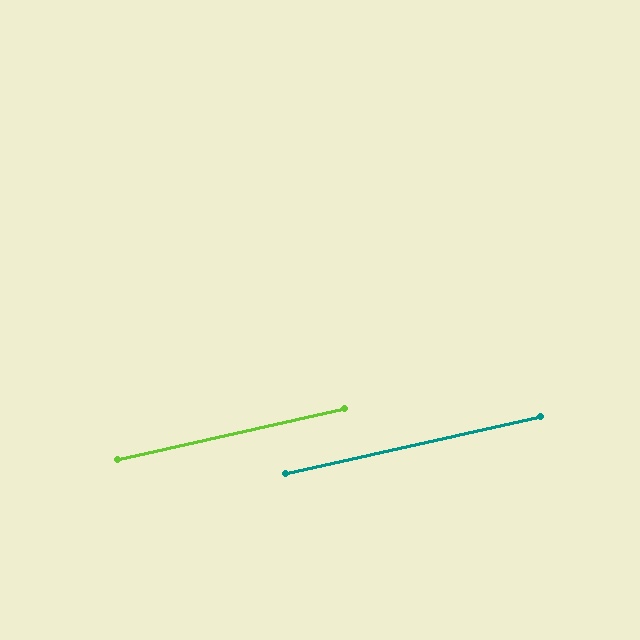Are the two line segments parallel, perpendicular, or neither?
Parallel — their directions differ by only 0.0°.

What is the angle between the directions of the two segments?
Approximately 0 degrees.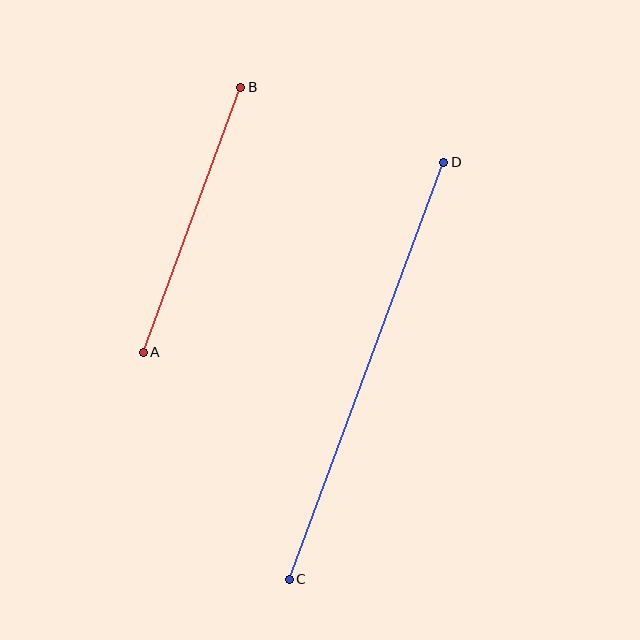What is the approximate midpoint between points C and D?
The midpoint is at approximately (366, 371) pixels.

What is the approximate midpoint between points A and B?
The midpoint is at approximately (192, 220) pixels.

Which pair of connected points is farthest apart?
Points C and D are farthest apart.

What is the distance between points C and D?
The distance is approximately 445 pixels.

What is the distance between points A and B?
The distance is approximately 282 pixels.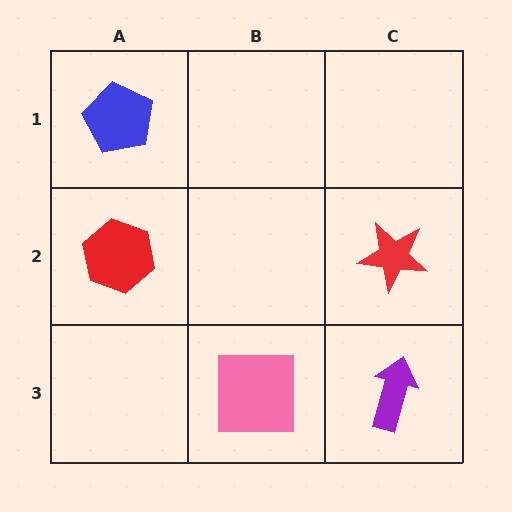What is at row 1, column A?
A blue pentagon.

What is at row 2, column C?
A red star.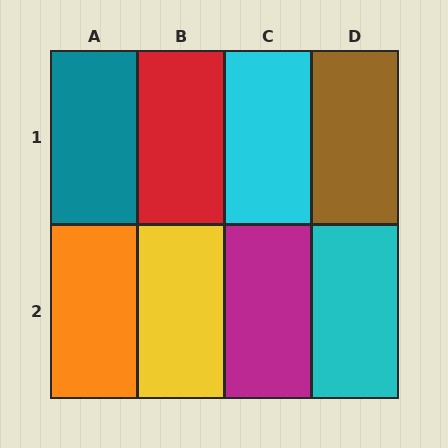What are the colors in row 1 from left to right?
Teal, red, cyan, brown.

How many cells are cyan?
2 cells are cyan.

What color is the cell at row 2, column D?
Cyan.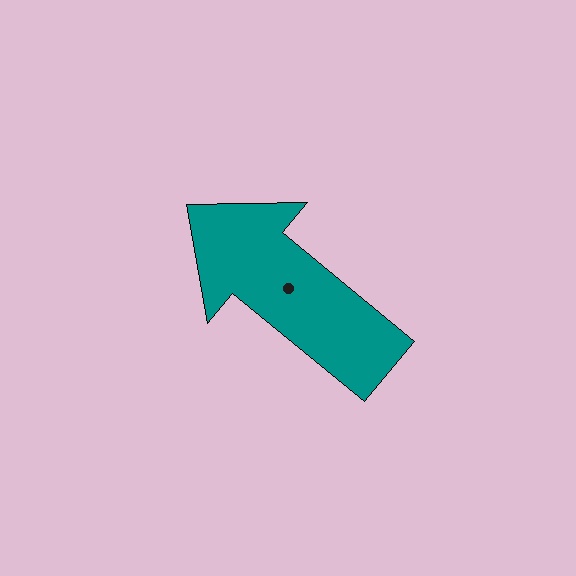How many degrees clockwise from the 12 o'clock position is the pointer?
Approximately 310 degrees.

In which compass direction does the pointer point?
Northwest.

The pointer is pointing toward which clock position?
Roughly 10 o'clock.